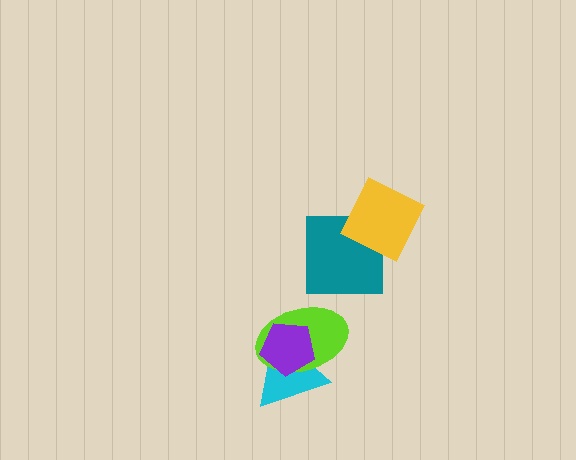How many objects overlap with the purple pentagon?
2 objects overlap with the purple pentagon.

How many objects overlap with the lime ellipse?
2 objects overlap with the lime ellipse.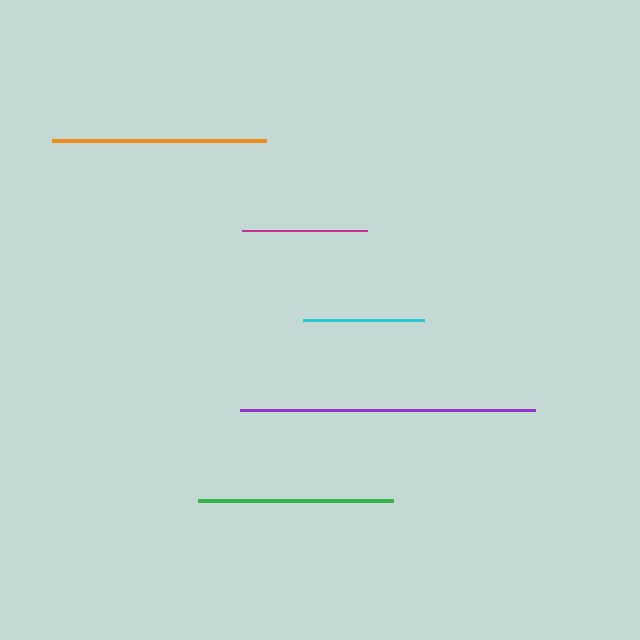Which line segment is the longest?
The purple line is the longest at approximately 295 pixels.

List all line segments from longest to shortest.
From longest to shortest: purple, orange, green, magenta, cyan.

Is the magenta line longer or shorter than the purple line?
The purple line is longer than the magenta line.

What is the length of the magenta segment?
The magenta segment is approximately 125 pixels long.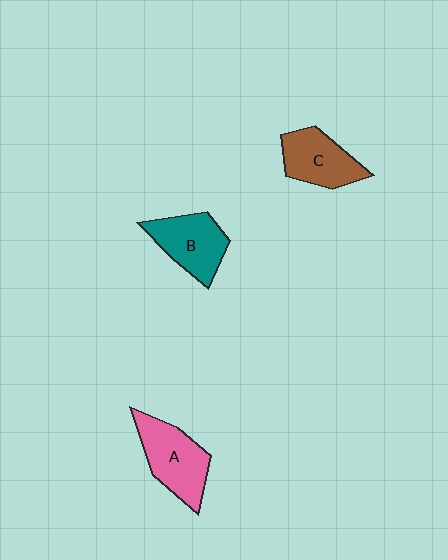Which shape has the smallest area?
Shape C (brown).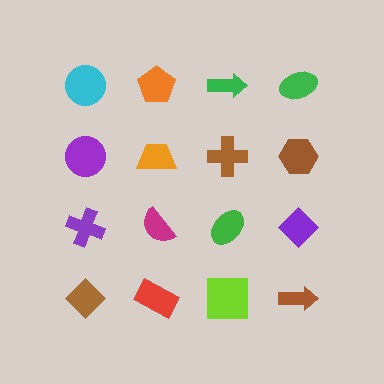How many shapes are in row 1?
4 shapes.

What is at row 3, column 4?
A purple diamond.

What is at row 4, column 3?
A lime square.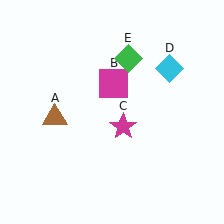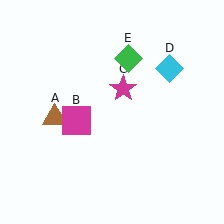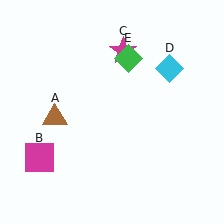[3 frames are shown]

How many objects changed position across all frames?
2 objects changed position: magenta square (object B), magenta star (object C).